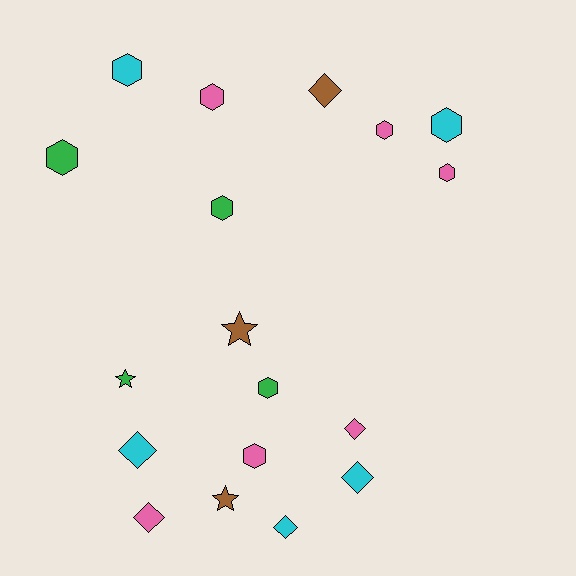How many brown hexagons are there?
There are no brown hexagons.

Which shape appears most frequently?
Hexagon, with 9 objects.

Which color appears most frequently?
Pink, with 6 objects.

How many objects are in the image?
There are 18 objects.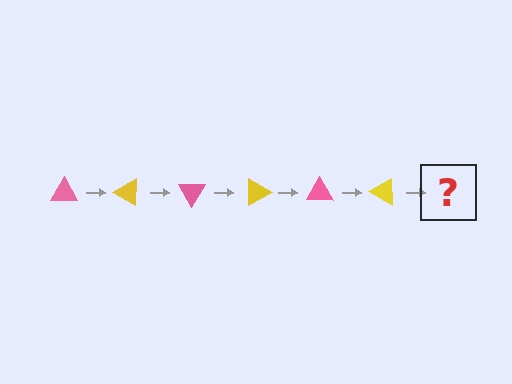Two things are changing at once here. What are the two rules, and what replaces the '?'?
The two rules are that it rotates 30 degrees each step and the color cycles through pink and yellow. The '?' should be a pink triangle, rotated 180 degrees from the start.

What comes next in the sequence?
The next element should be a pink triangle, rotated 180 degrees from the start.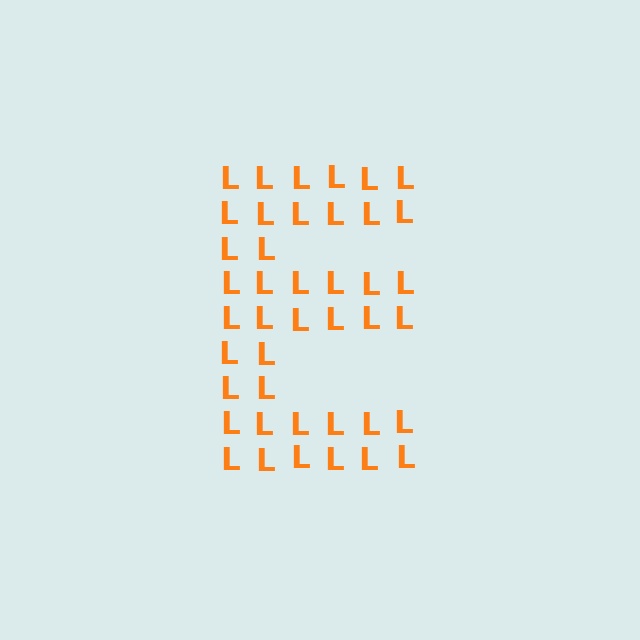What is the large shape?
The large shape is the letter E.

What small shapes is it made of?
It is made of small letter L's.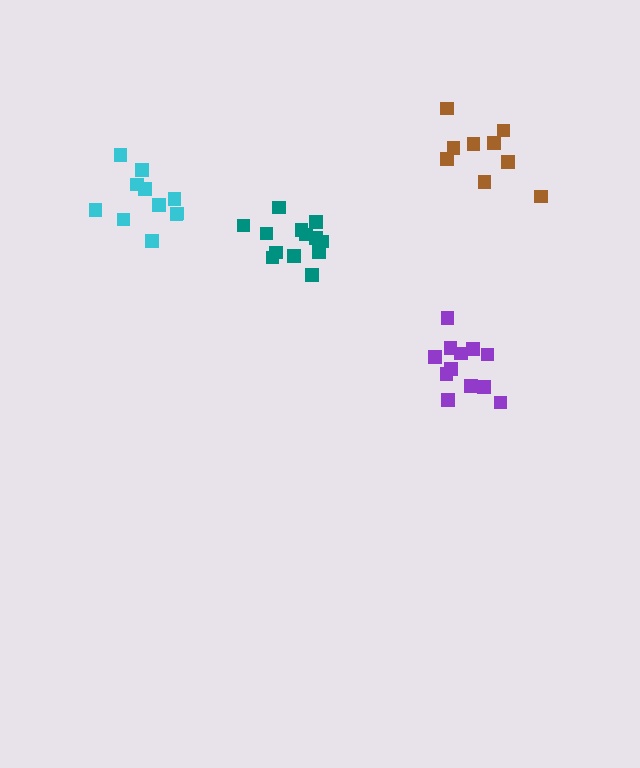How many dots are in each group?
Group 1: 9 dots, Group 2: 12 dots, Group 3: 13 dots, Group 4: 11 dots (45 total).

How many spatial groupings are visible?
There are 4 spatial groupings.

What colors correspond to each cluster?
The clusters are colored: brown, purple, teal, cyan.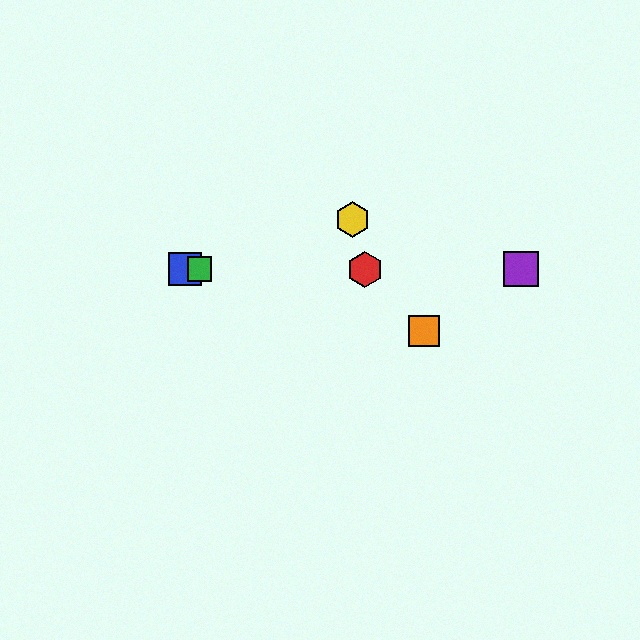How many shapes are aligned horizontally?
4 shapes (the red hexagon, the blue square, the green square, the purple square) are aligned horizontally.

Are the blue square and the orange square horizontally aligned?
No, the blue square is at y≈269 and the orange square is at y≈331.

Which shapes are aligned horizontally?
The red hexagon, the blue square, the green square, the purple square are aligned horizontally.